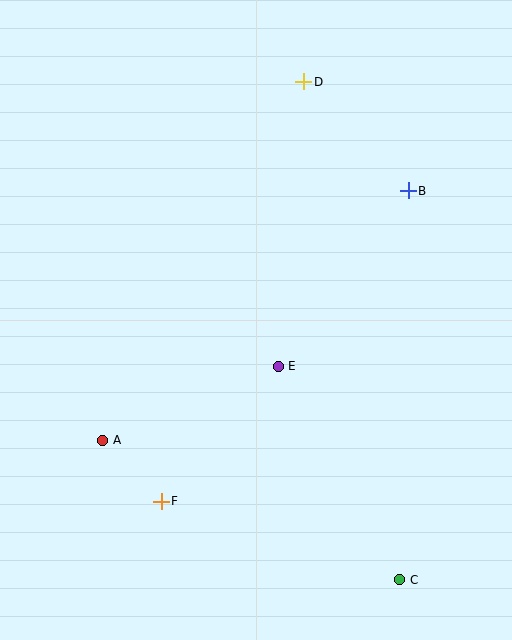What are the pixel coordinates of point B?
Point B is at (408, 191).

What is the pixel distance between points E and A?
The distance between E and A is 191 pixels.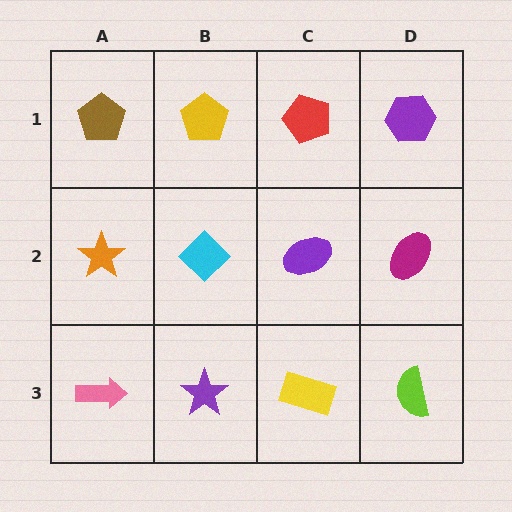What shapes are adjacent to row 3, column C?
A purple ellipse (row 2, column C), a purple star (row 3, column B), a lime semicircle (row 3, column D).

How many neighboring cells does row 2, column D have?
3.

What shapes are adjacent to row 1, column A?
An orange star (row 2, column A), a yellow pentagon (row 1, column B).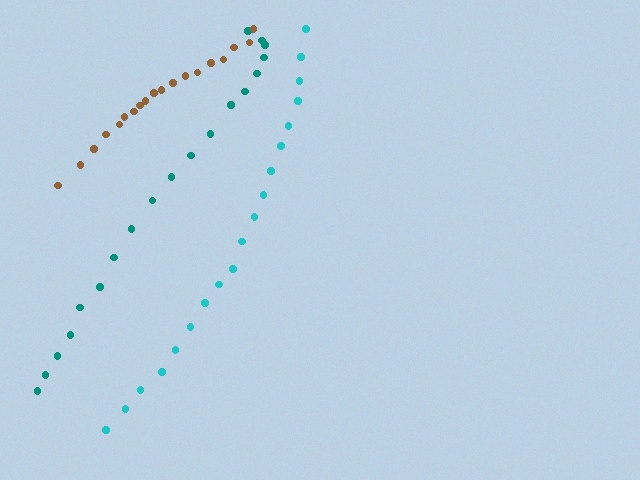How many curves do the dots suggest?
There are 3 distinct paths.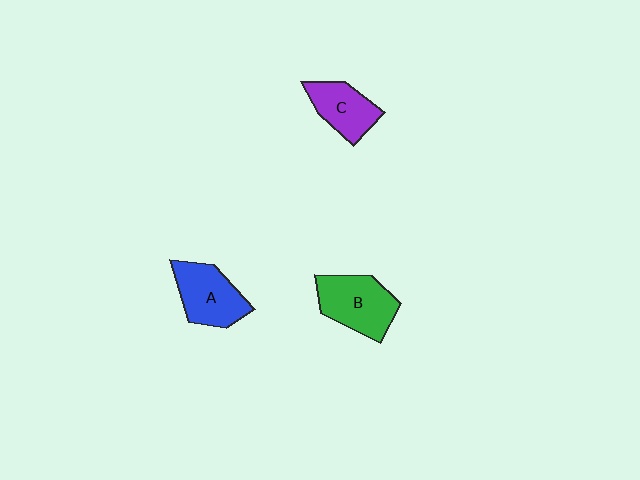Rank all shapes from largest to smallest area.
From largest to smallest: B (green), A (blue), C (purple).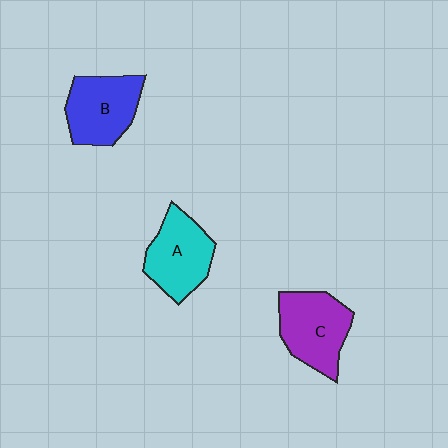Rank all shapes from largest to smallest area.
From largest to smallest: C (purple), B (blue), A (cyan).